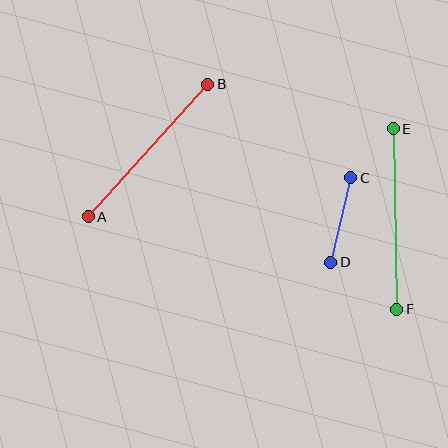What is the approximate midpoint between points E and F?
The midpoint is at approximately (395, 219) pixels.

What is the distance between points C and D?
The distance is approximately 87 pixels.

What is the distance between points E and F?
The distance is approximately 181 pixels.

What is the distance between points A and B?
The distance is approximately 178 pixels.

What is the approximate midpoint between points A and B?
The midpoint is at approximately (148, 151) pixels.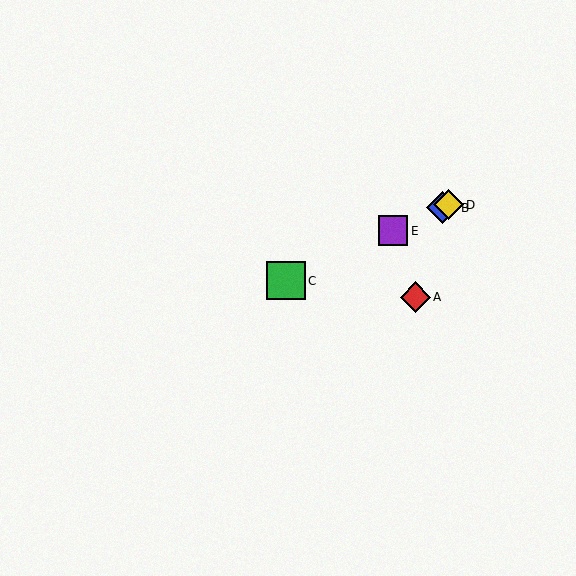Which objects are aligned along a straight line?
Objects B, C, D, E are aligned along a straight line.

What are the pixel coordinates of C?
Object C is at (286, 281).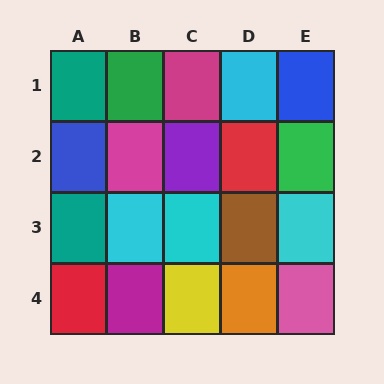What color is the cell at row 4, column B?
Magenta.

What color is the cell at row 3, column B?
Cyan.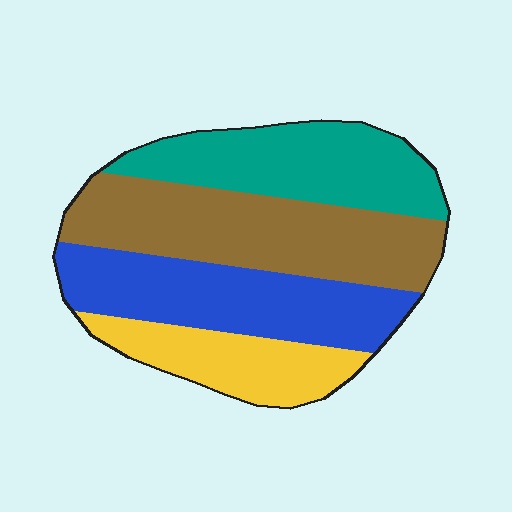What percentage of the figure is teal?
Teal takes up between a sixth and a third of the figure.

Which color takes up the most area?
Brown, at roughly 30%.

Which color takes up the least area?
Yellow, at roughly 15%.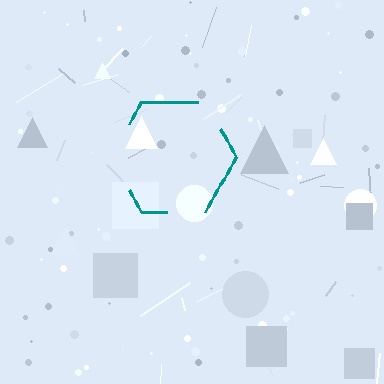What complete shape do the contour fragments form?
The contour fragments form a hexagon.